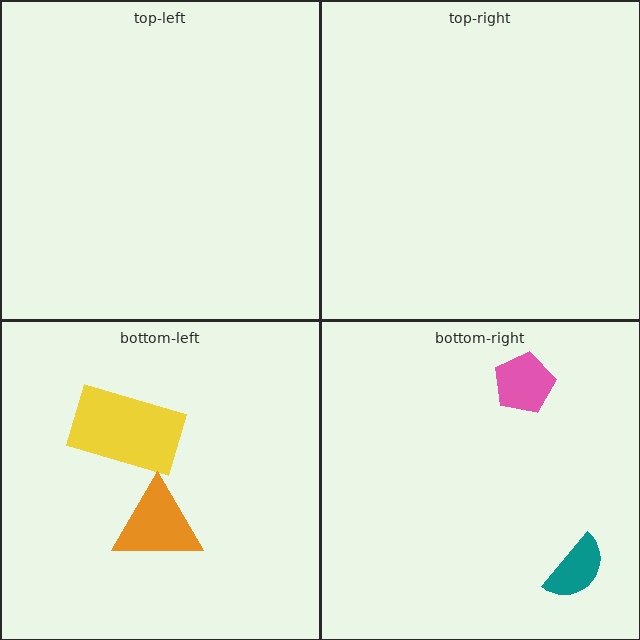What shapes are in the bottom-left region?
The yellow rectangle, the orange triangle.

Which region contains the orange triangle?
The bottom-left region.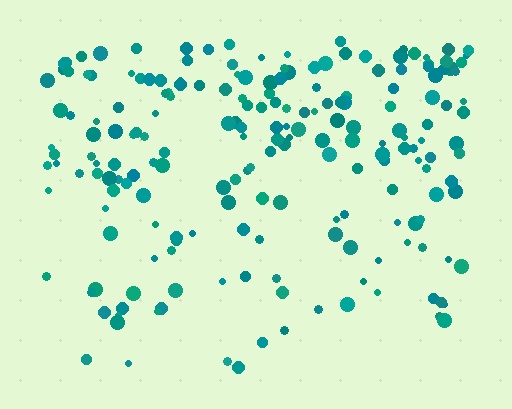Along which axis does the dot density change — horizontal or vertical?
Vertical.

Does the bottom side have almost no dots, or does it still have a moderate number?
Still a moderate number, just noticeably fewer than the top.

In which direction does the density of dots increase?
From bottom to top, with the top side densest.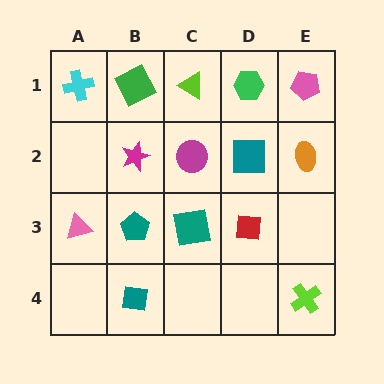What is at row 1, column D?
A green hexagon.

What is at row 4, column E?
A lime cross.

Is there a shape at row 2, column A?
No, that cell is empty.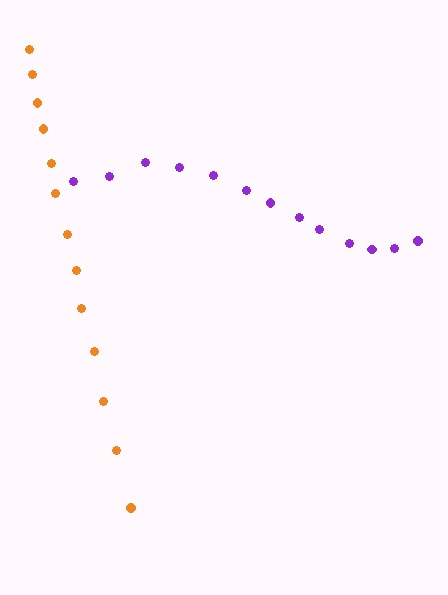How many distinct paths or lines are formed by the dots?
There are 2 distinct paths.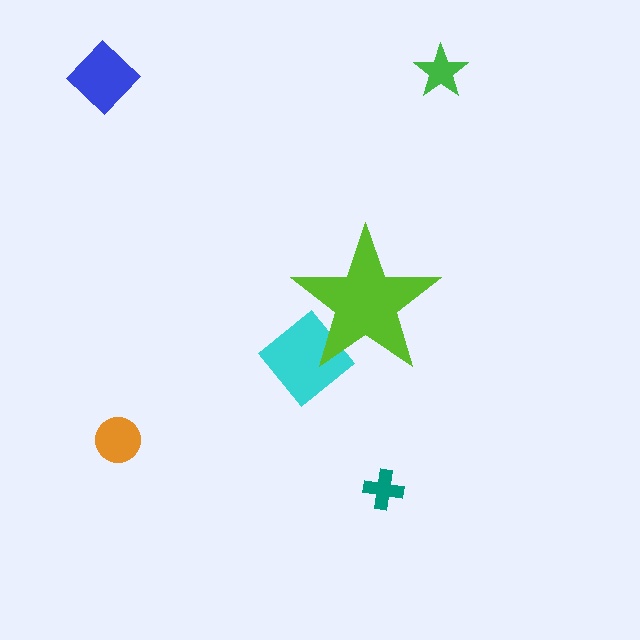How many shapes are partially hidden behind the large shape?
1 shape is partially hidden.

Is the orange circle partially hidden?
No, the orange circle is fully visible.